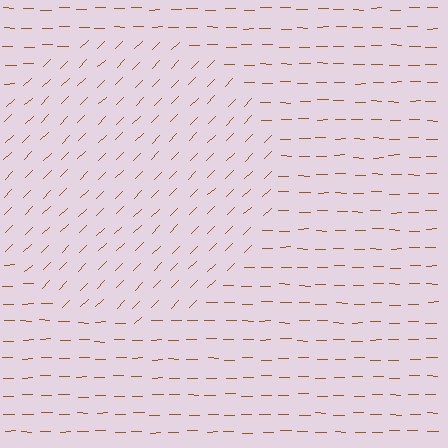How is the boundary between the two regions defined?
The boundary is defined purely by a change in line orientation (approximately 45 degrees difference). All lines are the same color and thickness.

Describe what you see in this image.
The image is filled with small brown line segments. A circle region in the image has lines oriented differently from the surrounding lines, creating a visible texture boundary.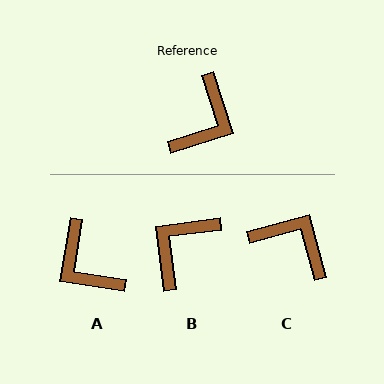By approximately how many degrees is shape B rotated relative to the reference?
Approximately 170 degrees counter-clockwise.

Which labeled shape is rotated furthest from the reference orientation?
B, about 170 degrees away.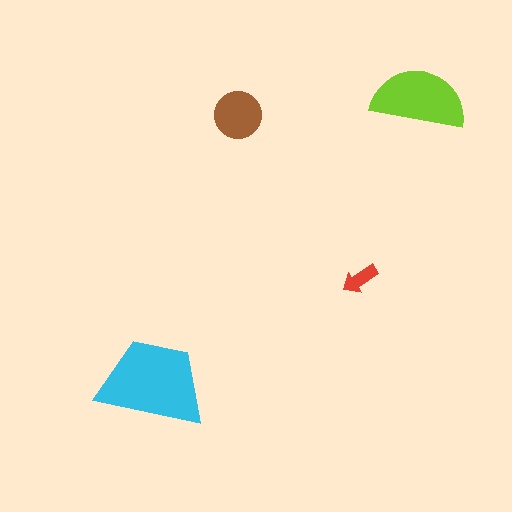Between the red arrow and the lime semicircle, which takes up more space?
The lime semicircle.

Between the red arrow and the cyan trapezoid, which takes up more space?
The cyan trapezoid.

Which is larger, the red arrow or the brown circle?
The brown circle.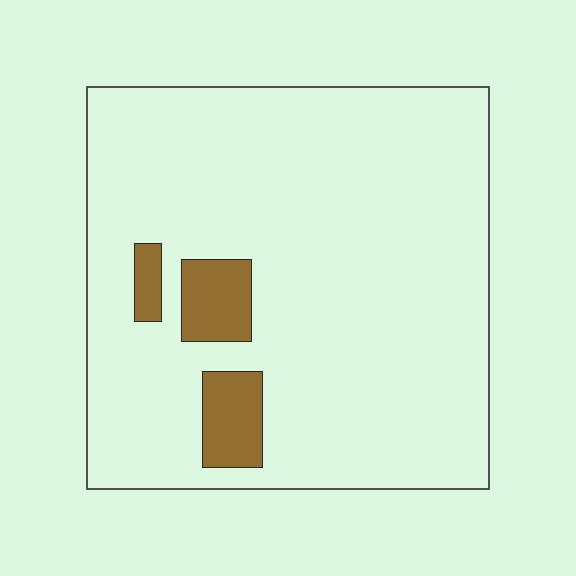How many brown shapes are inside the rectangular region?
3.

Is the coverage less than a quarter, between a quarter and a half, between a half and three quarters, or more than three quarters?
Less than a quarter.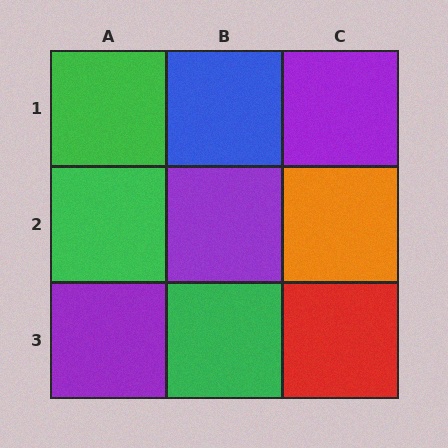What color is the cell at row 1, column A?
Green.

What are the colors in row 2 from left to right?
Green, purple, orange.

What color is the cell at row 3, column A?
Purple.